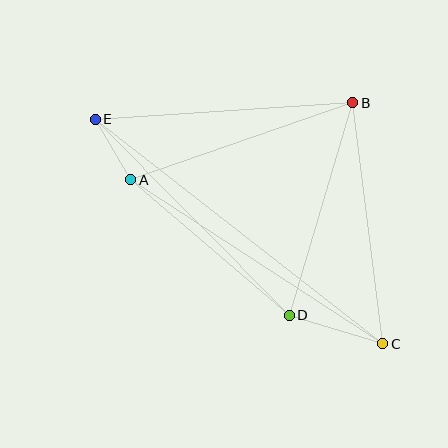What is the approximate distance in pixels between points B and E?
The distance between B and E is approximately 258 pixels.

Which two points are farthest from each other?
Points C and E are farthest from each other.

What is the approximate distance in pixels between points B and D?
The distance between B and D is approximately 222 pixels.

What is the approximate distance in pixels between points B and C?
The distance between B and C is approximately 243 pixels.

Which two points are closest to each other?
Points A and E are closest to each other.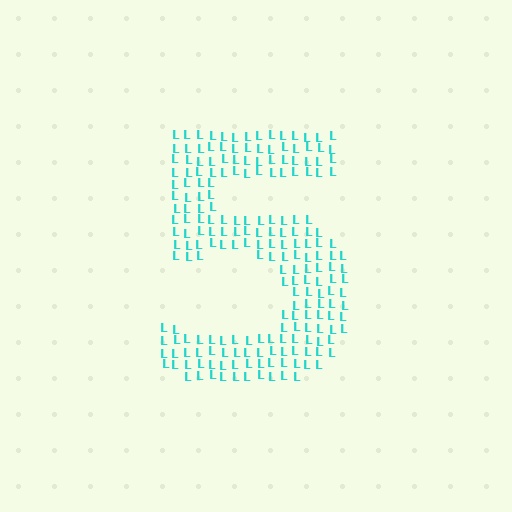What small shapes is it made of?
It is made of small letter L's.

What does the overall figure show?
The overall figure shows the digit 5.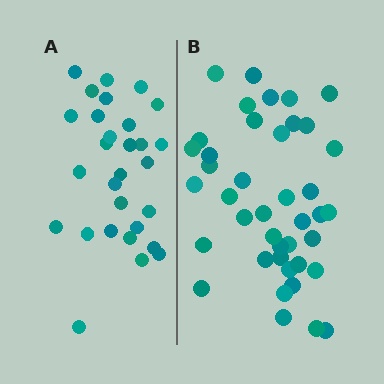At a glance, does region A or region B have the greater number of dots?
Region B (the right region) has more dots.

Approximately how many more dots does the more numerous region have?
Region B has roughly 12 or so more dots than region A.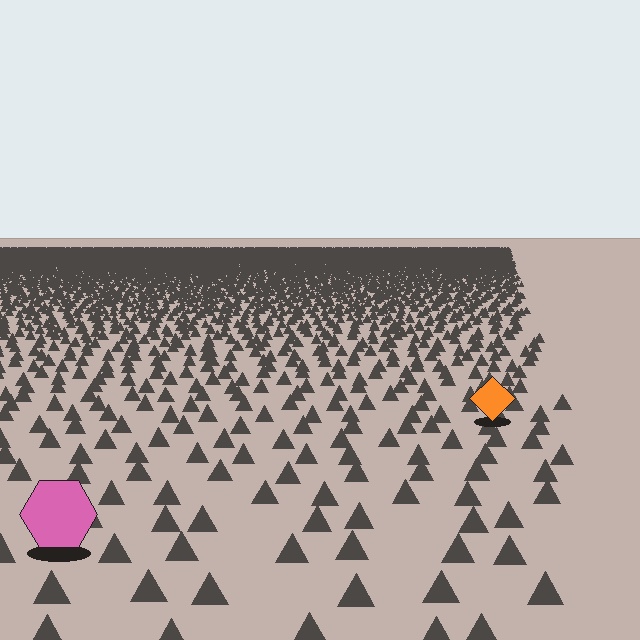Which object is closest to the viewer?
The pink hexagon is closest. The texture marks near it are larger and more spread out.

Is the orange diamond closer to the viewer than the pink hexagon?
No. The pink hexagon is closer — you can tell from the texture gradient: the ground texture is coarser near it.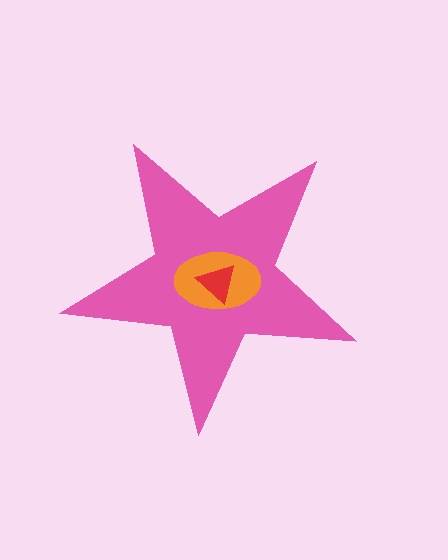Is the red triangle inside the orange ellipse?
Yes.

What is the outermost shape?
The pink star.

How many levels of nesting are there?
3.